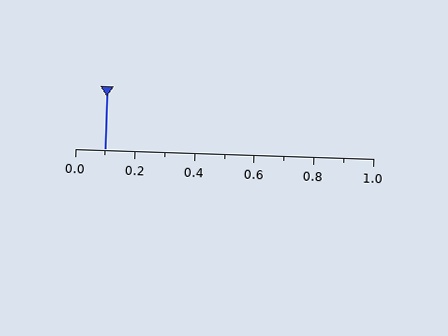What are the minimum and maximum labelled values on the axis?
The axis runs from 0.0 to 1.0.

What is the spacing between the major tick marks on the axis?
The major ticks are spaced 0.2 apart.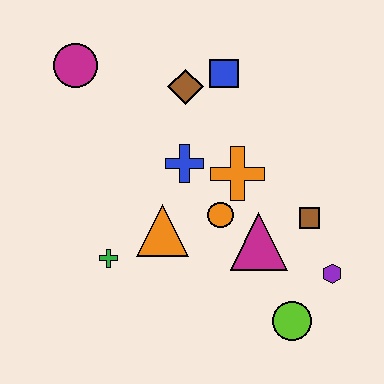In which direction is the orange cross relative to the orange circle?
The orange cross is above the orange circle.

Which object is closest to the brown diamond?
The blue square is closest to the brown diamond.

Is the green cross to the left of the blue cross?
Yes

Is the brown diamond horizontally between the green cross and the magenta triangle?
Yes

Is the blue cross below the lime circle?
No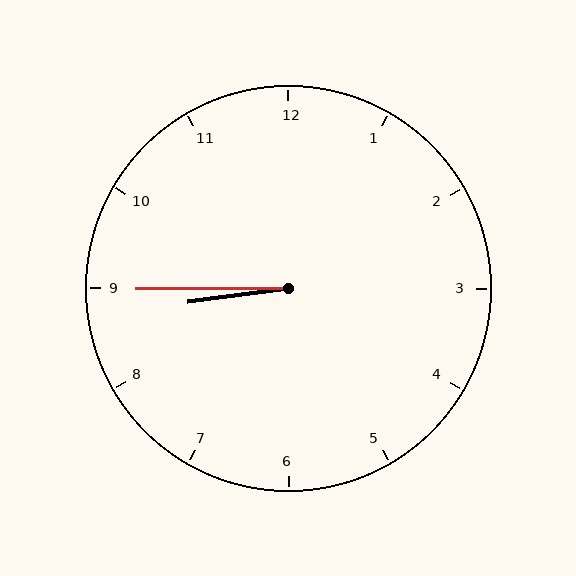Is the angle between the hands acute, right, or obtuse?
It is acute.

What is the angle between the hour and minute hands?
Approximately 8 degrees.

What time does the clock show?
8:45.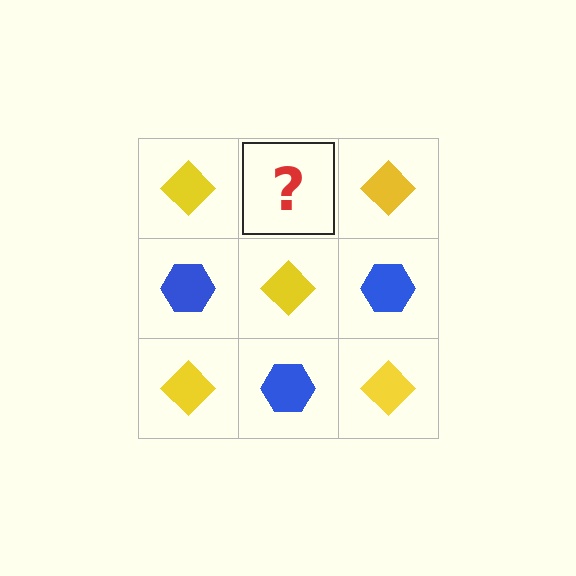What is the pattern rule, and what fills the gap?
The rule is that it alternates yellow diamond and blue hexagon in a checkerboard pattern. The gap should be filled with a blue hexagon.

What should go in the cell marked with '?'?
The missing cell should contain a blue hexagon.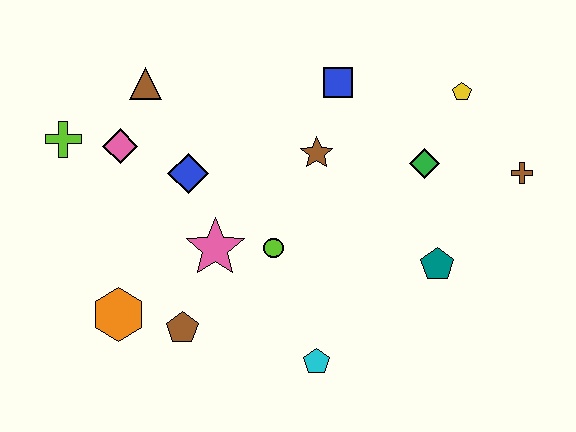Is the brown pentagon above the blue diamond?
No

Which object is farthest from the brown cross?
The lime cross is farthest from the brown cross.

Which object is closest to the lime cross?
The pink diamond is closest to the lime cross.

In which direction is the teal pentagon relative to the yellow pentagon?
The teal pentagon is below the yellow pentagon.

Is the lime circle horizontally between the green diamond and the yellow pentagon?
No